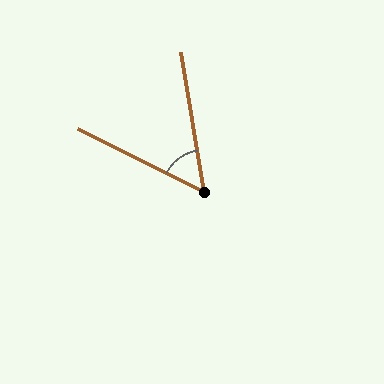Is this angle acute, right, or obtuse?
It is acute.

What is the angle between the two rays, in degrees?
Approximately 54 degrees.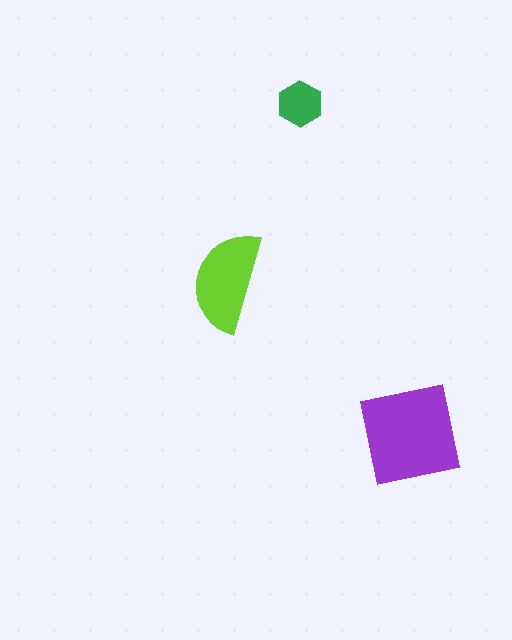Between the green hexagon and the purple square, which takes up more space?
The purple square.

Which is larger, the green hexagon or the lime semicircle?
The lime semicircle.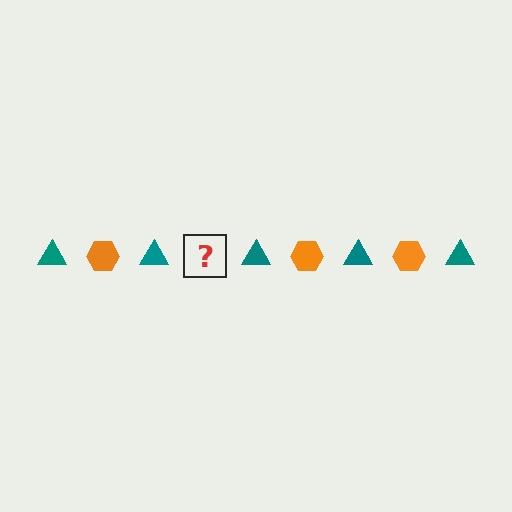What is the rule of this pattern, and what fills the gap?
The rule is that the pattern alternates between teal triangle and orange hexagon. The gap should be filled with an orange hexagon.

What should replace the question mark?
The question mark should be replaced with an orange hexagon.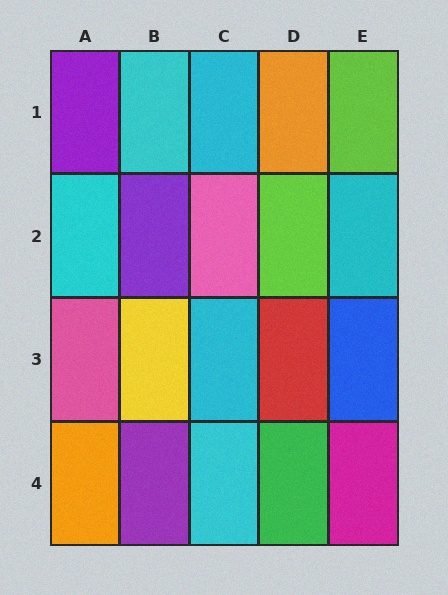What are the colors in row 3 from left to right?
Pink, yellow, cyan, red, blue.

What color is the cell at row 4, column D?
Green.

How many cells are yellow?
1 cell is yellow.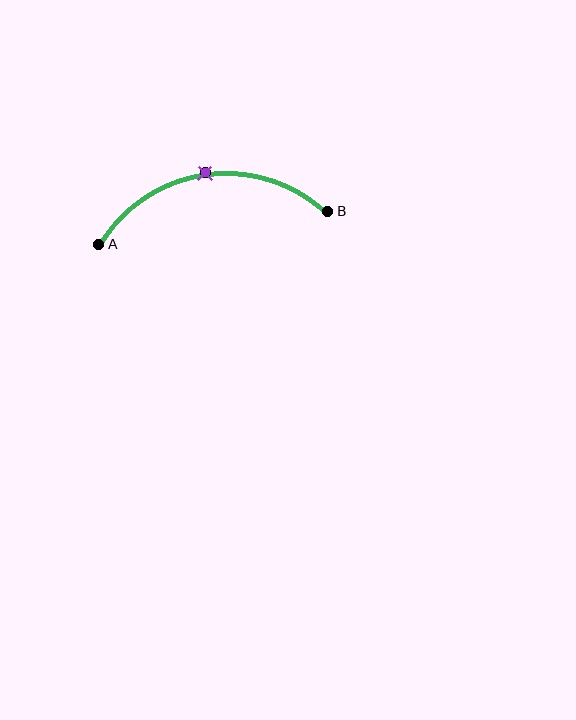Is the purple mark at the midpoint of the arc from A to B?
Yes. The purple mark lies on the arc at equal arc-length from both A and B — it is the arc midpoint.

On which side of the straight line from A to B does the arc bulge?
The arc bulges above the straight line connecting A and B.